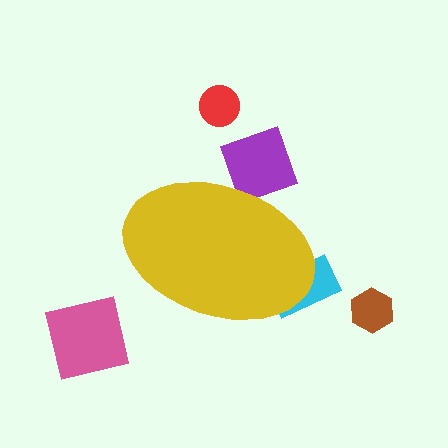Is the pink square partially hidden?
No, the pink square is fully visible.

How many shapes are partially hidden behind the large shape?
2 shapes are partially hidden.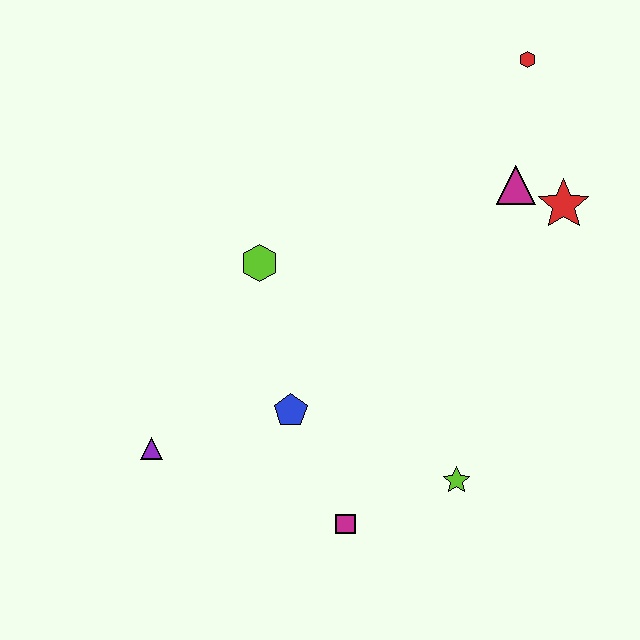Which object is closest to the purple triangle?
The blue pentagon is closest to the purple triangle.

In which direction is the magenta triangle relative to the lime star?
The magenta triangle is above the lime star.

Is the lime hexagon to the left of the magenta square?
Yes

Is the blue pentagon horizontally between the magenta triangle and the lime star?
No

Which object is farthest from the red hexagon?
The purple triangle is farthest from the red hexagon.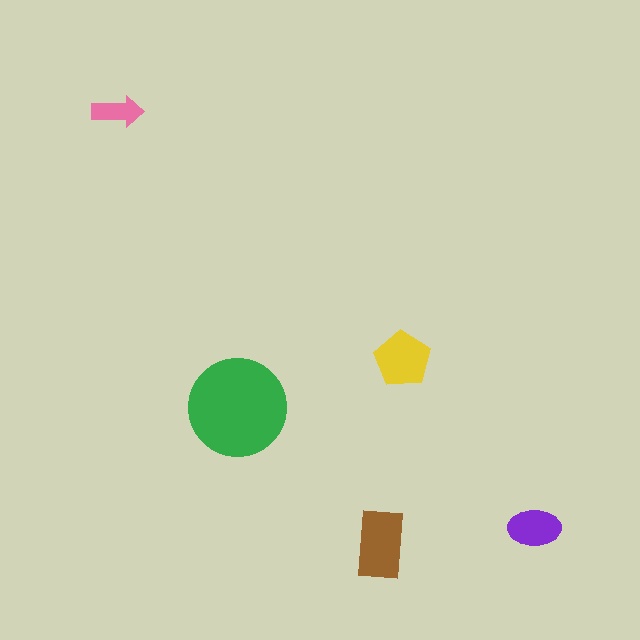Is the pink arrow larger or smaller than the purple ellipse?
Smaller.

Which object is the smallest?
The pink arrow.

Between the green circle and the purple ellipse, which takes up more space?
The green circle.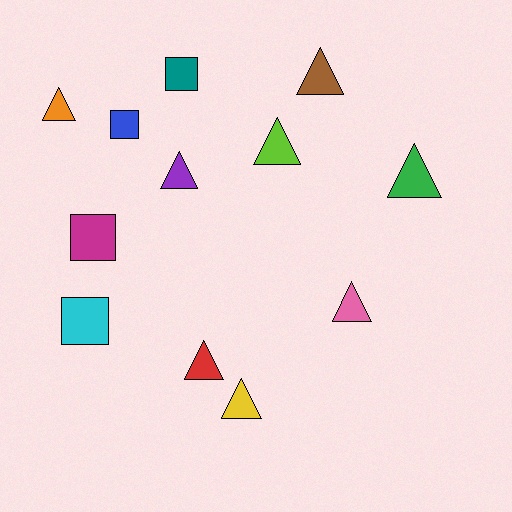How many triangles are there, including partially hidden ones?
There are 8 triangles.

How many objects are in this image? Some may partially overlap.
There are 12 objects.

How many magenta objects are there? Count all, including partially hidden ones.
There is 1 magenta object.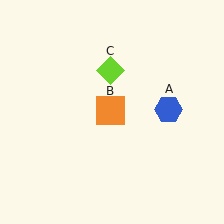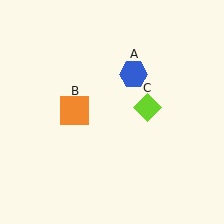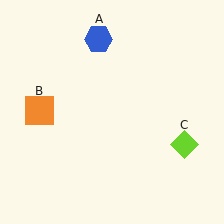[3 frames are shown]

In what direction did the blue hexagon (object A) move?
The blue hexagon (object A) moved up and to the left.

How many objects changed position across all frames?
3 objects changed position: blue hexagon (object A), orange square (object B), lime diamond (object C).